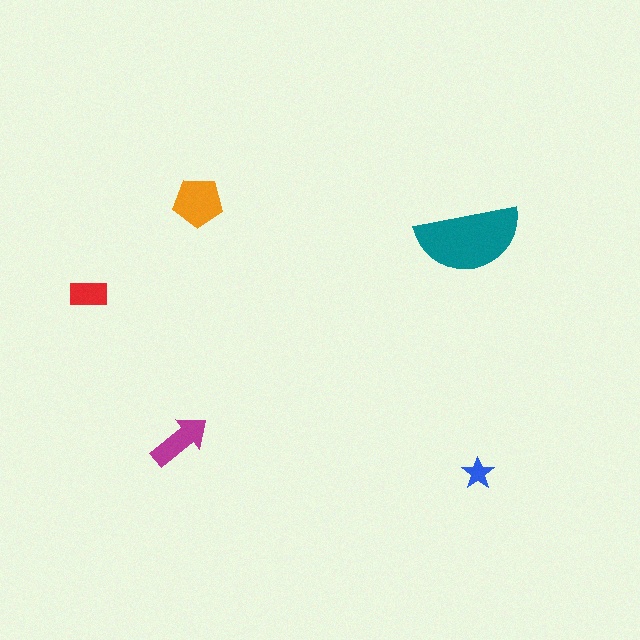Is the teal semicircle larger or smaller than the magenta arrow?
Larger.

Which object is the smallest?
The blue star.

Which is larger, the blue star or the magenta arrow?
The magenta arrow.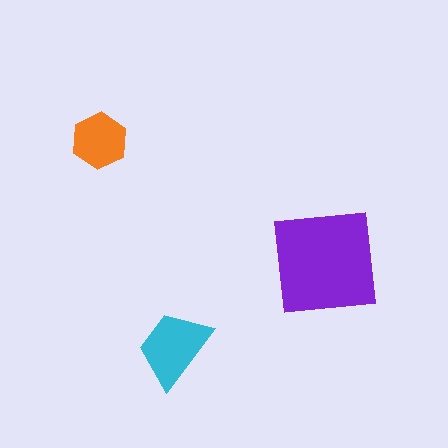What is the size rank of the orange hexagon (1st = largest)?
3rd.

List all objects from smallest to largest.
The orange hexagon, the cyan trapezoid, the purple square.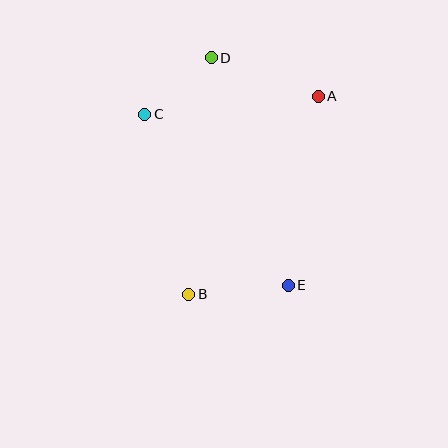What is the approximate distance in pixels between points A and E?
The distance between A and E is approximately 191 pixels.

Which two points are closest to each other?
Points C and D are closest to each other.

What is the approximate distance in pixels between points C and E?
The distance between C and E is approximately 223 pixels.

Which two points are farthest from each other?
Points D and E are farthest from each other.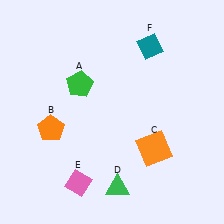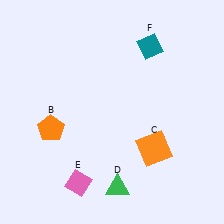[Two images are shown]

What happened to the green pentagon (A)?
The green pentagon (A) was removed in Image 2. It was in the top-left area of Image 1.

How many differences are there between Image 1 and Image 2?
There is 1 difference between the two images.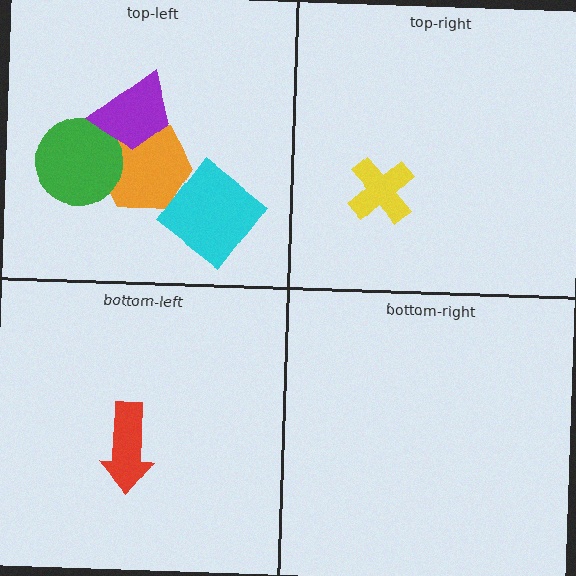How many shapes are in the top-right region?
1.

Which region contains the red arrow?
The bottom-left region.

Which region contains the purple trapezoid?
The top-left region.